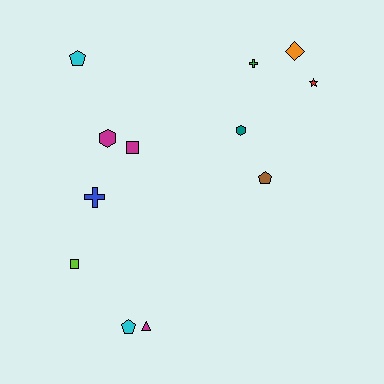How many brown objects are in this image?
There is 1 brown object.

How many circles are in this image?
There are no circles.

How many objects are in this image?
There are 12 objects.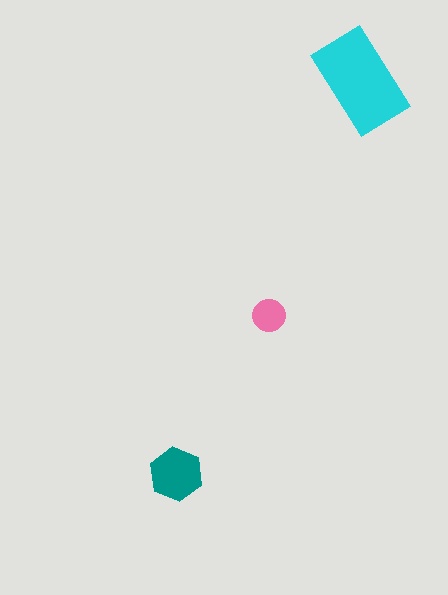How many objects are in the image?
There are 3 objects in the image.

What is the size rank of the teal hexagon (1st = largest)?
2nd.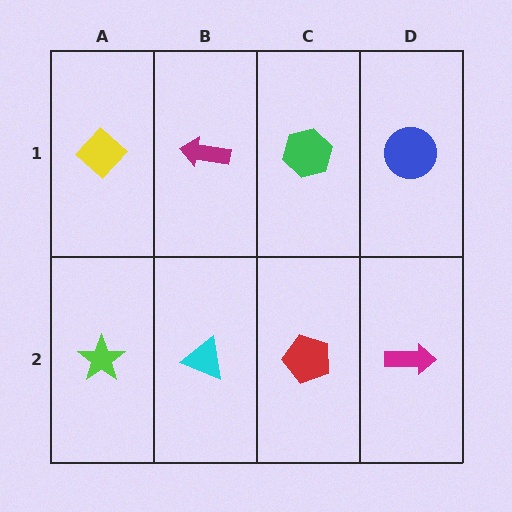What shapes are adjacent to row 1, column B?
A cyan triangle (row 2, column B), a yellow diamond (row 1, column A), a green hexagon (row 1, column C).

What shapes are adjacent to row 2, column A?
A yellow diamond (row 1, column A), a cyan triangle (row 2, column B).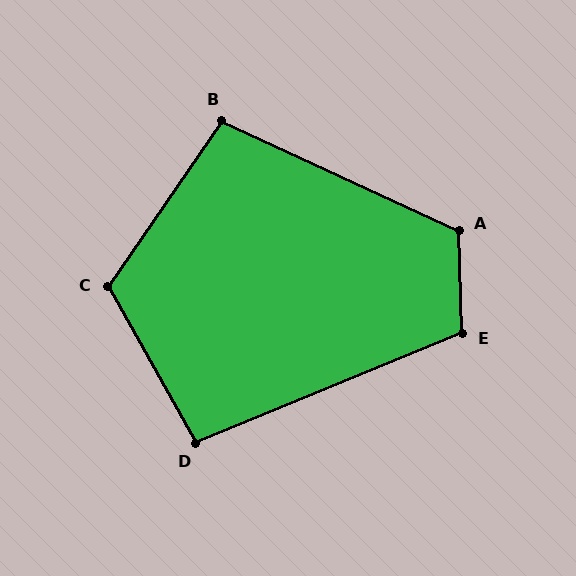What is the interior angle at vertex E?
Approximately 110 degrees (obtuse).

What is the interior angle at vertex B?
Approximately 99 degrees (obtuse).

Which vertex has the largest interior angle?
A, at approximately 117 degrees.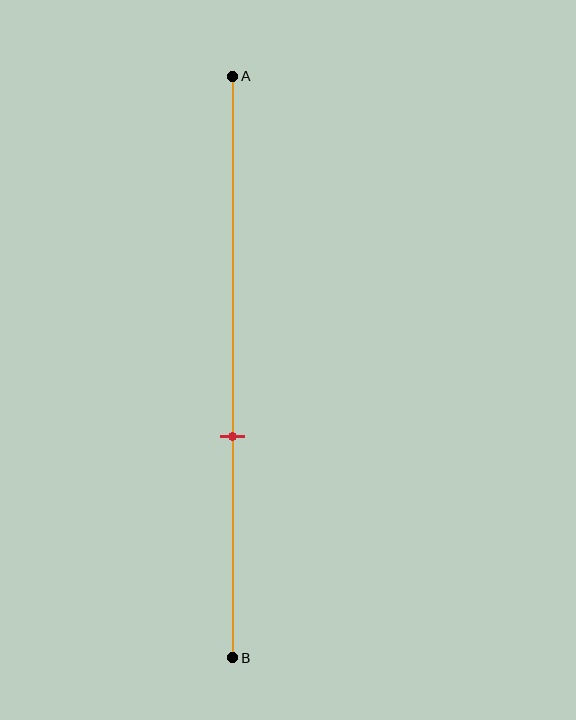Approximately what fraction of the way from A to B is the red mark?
The red mark is approximately 60% of the way from A to B.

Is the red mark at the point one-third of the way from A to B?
No, the mark is at about 60% from A, not at the 33% one-third point.